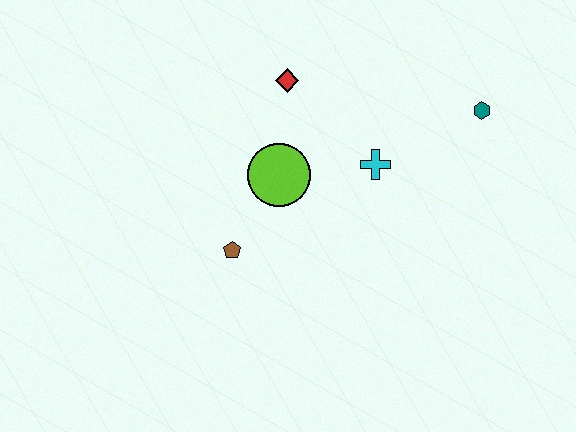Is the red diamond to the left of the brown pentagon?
No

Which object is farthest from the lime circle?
The teal hexagon is farthest from the lime circle.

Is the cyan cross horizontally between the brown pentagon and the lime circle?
No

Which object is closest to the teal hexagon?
The cyan cross is closest to the teal hexagon.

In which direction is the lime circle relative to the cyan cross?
The lime circle is to the left of the cyan cross.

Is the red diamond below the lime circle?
No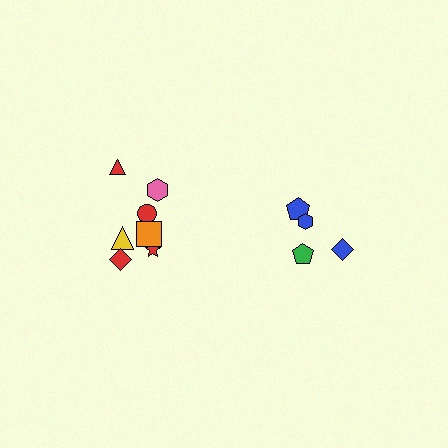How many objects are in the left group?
There are 8 objects.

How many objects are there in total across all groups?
There are 12 objects.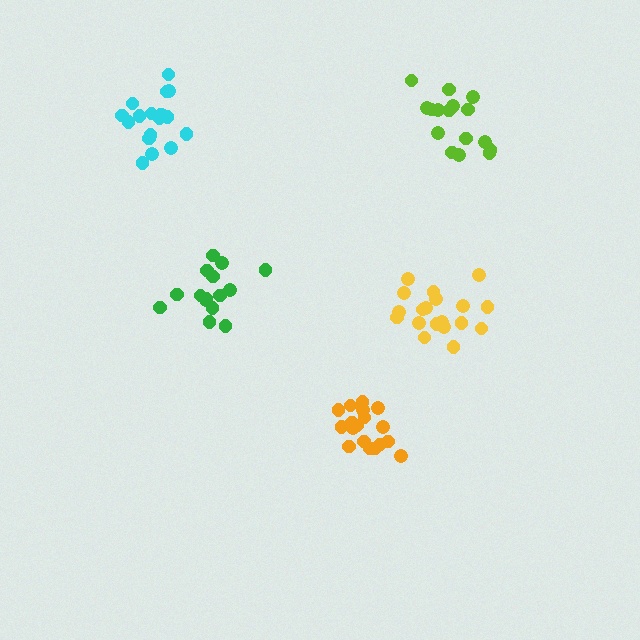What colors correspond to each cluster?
The clusters are colored: yellow, orange, cyan, green, lime.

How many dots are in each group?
Group 1: 19 dots, Group 2: 19 dots, Group 3: 18 dots, Group 4: 15 dots, Group 5: 16 dots (87 total).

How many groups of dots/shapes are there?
There are 5 groups.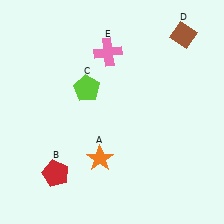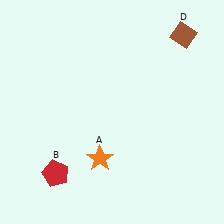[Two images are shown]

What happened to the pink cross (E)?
The pink cross (E) was removed in Image 2. It was in the top-left area of Image 1.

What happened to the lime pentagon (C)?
The lime pentagon (C) was removed in Image 2. It was in the top-left area of Image 1.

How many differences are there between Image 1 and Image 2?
There are 2 differences between the two images.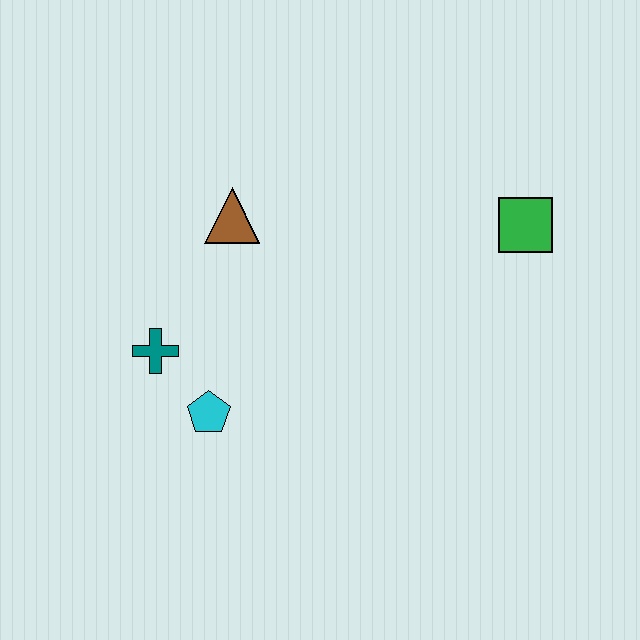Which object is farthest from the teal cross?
The green square is farthest from the teal cross.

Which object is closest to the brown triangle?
The teal cross is closest to the brown triangle.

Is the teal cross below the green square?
Yes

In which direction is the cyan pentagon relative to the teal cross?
The cyan pentagon is below the teal cross.